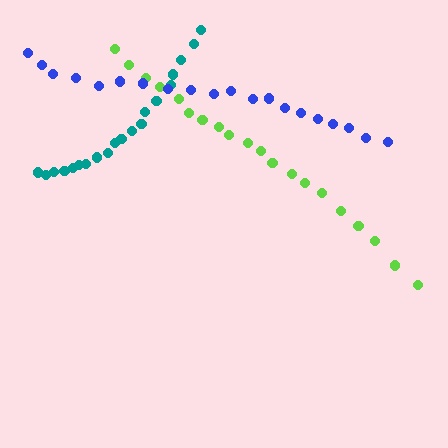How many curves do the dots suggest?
There are 3 distinct paths.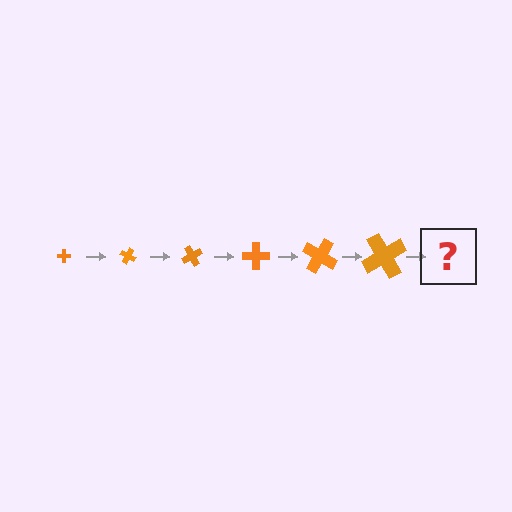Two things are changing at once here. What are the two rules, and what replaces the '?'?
The two rules are that the cross grows larger each step and it rotates 30 degrees each step. The '?' should be a cross, larger than the previous one and rotated 180 degrees from the start.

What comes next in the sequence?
The next element should be a cross, larger than the previous one and rotated 180 degrees from the start.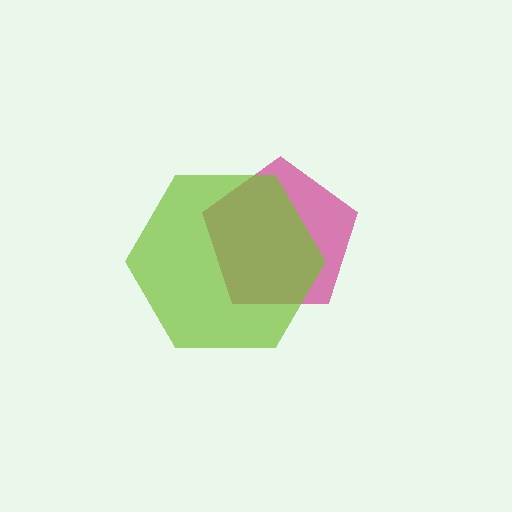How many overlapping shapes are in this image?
There are 2 overlapping shapes in the image.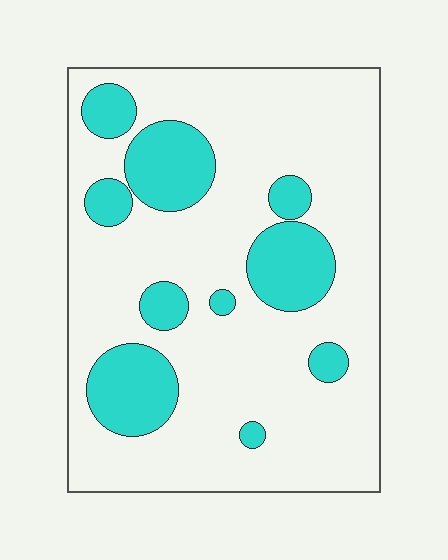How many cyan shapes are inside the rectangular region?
10.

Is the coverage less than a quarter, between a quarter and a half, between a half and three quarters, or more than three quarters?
Less than a quarter.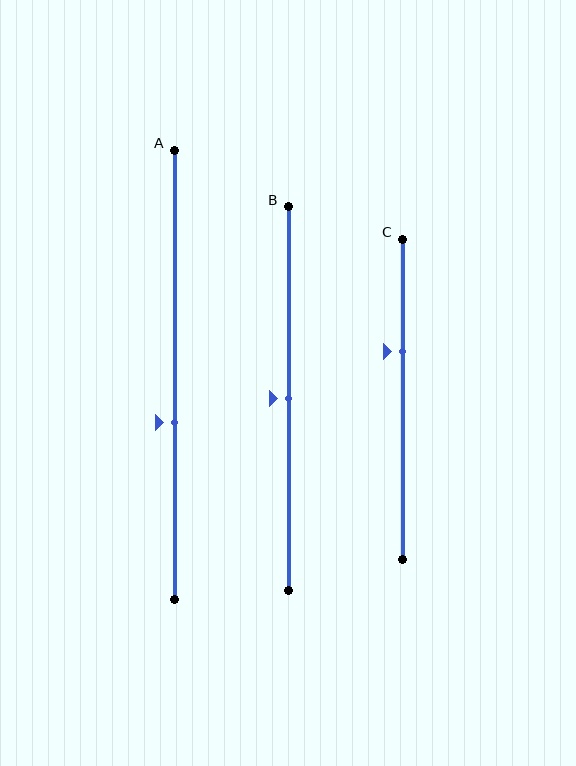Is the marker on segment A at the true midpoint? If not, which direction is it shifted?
No, the marker on segment A is shifted downward by about 11% of the segment length.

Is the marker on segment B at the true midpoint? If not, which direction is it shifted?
Yes, the marker on segment B is at the true midpoint.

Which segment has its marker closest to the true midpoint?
Segment B has its marker closest to the true midpoint.